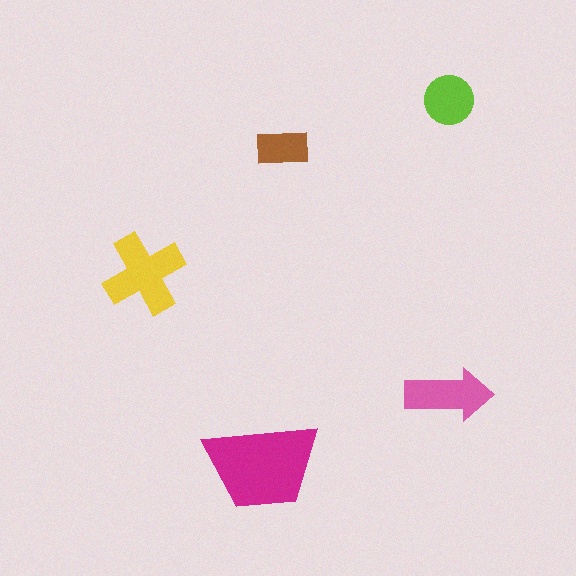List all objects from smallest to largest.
The brown rectangle, the lime circle, the pink arrow, the yellow cross, the magenta trapezoid.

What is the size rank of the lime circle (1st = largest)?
4th.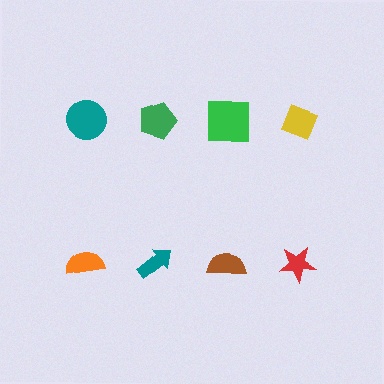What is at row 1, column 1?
A teal circle.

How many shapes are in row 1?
4 shapes.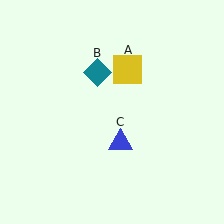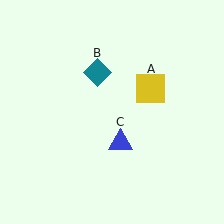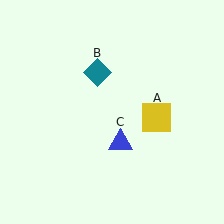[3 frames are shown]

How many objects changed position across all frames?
1 object changed position: yellow square (object A).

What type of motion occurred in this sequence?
The yellow square (object A) rotated clockwise around the center of the scene.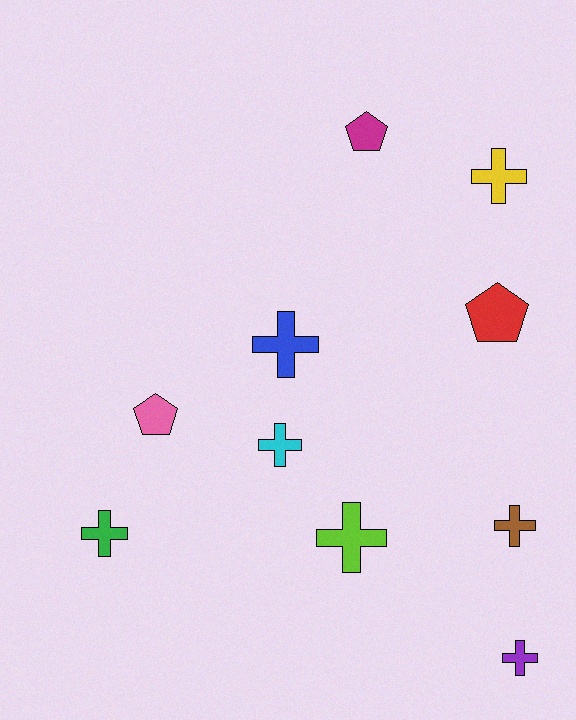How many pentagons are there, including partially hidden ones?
There are 3 pentagons.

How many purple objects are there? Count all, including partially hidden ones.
There is 1 purple object.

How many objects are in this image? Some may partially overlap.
There are 10 objects.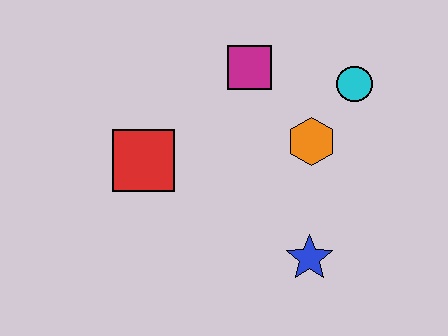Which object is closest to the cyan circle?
The orange hexagon is closest to the cyan circle.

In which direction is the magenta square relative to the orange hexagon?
The magenta square is above the orange hexagon.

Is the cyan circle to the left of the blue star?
No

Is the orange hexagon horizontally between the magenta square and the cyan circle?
Yes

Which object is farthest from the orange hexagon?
The red square is farthest from the orange hexagon.